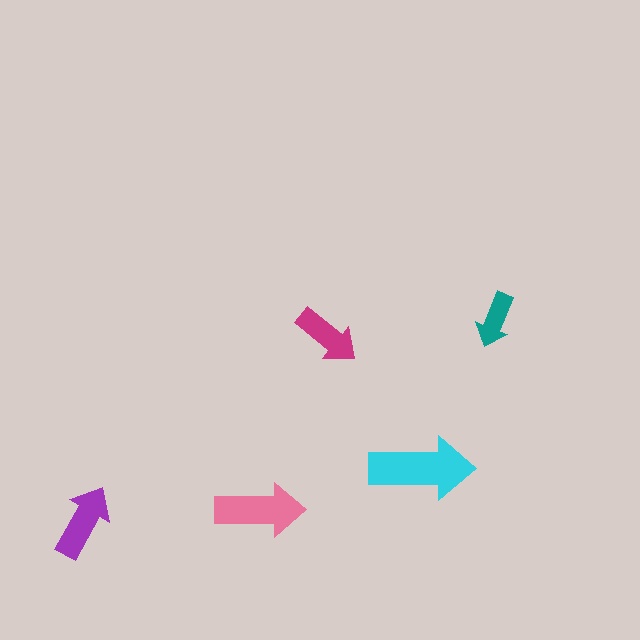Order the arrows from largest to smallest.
the cyan one, the pink one, the purple one, the magenta one, the teal one.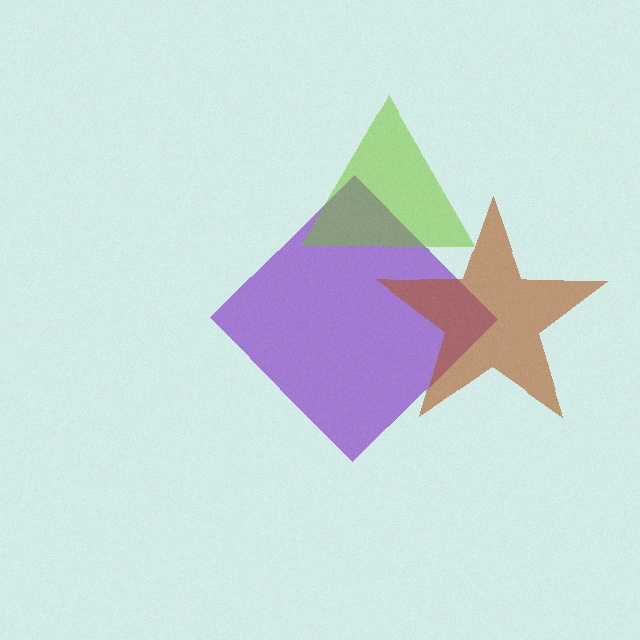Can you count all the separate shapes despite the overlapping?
Yes, there are 3 separate shapes.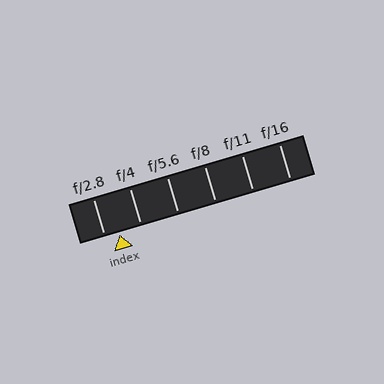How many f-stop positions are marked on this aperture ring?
There are 6 f-stop positions marked.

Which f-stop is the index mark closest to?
The index mark is closest to f/2.8.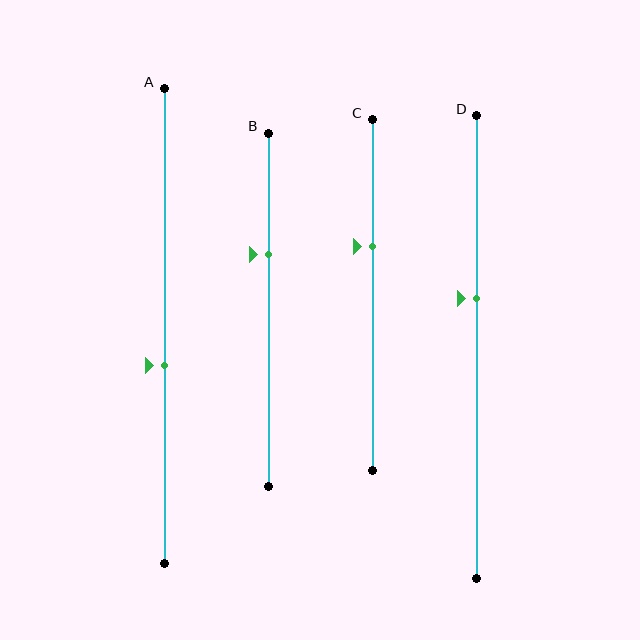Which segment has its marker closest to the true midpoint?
Segment A has its marker closest to the true midpoint.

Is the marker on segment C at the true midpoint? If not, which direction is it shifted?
No, the marker on segment C is shifted upward by about 14% of the segment length.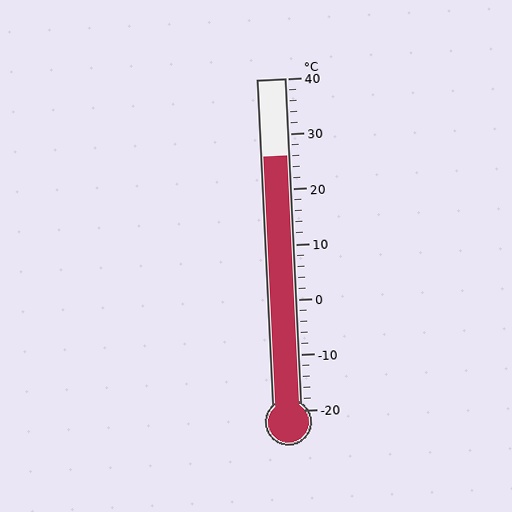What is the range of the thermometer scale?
The thermometer scale ranges from -20°C to 40°C.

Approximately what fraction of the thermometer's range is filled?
The thermometer is filled to approximately 75% of its range.